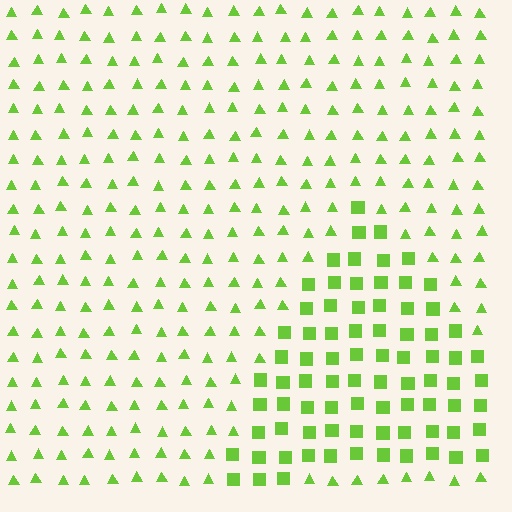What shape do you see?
I see a triangle.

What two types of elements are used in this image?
The image uses squares inside the triangle region and triangles outside it.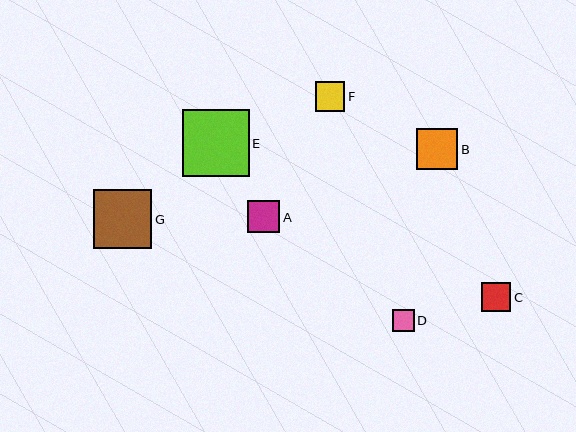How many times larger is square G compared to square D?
Square G is approximately 2.7 times the size of square D.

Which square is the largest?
Square E is the largest with a size of approximately 67 pixels.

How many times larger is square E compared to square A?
Square E is approximately 2.1 times the size of square A.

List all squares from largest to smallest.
From largest to smallest: E, G, B, A, F, C, D.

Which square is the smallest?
Square D is the smallest with a size of approximately 22 pixels.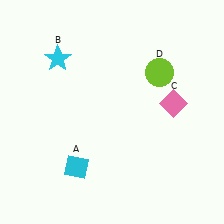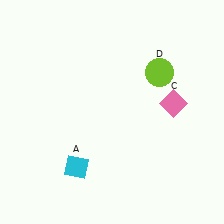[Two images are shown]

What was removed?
The cyan star (B) was removed in Image 2.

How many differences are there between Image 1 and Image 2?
There is 1 difference between the two images.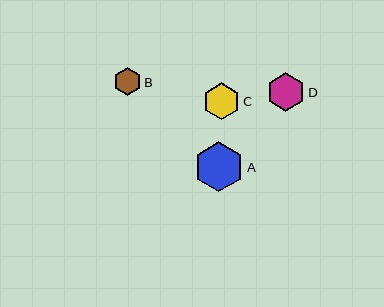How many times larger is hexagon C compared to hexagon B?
Hexagon C is approximately 1.3 times the size of hexagon B.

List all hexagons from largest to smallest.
From largest to smallest: A, D, C, B.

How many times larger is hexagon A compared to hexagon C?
Hexagon A is approximately 1.4 times the size of hexagon C.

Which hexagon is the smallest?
Hexagon B is the smallest with a size of approximately 28 pixels.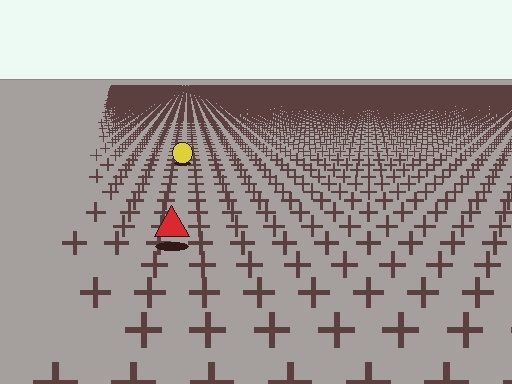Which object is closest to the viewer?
The red triangle is closest. The texture marks near it are larger and more spread out.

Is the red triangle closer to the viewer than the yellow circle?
Yes. The red triangle is closer — you can tell from the texture gradient: the ground texture is coarser near it.